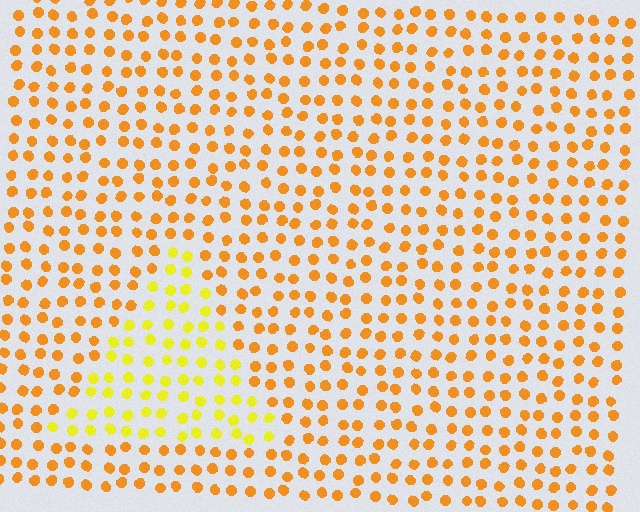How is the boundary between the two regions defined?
The boundary is defined purely by a slight shift in hue (about 30 degrees). Spacing, size, and orientation are identical on both sides.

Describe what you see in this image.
The image is filled with small orange elements in a uniform arrangement. A triangle-shaped region is visible where the elements are tinted to a slightly different hue, forming a subtle color boundary.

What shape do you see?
I see a triangle.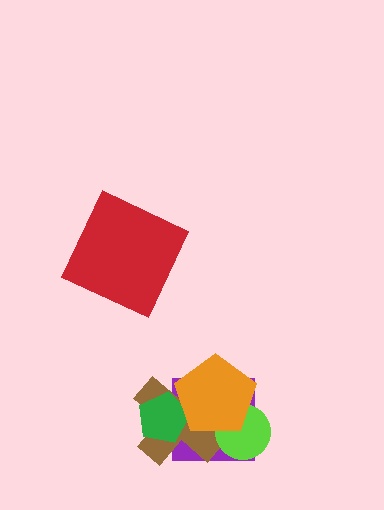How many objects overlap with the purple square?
4 objects overlap with the purple square.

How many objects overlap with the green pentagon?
3 objects overlap with the green pentagon.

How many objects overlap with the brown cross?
4 objects overlap with the brown cross.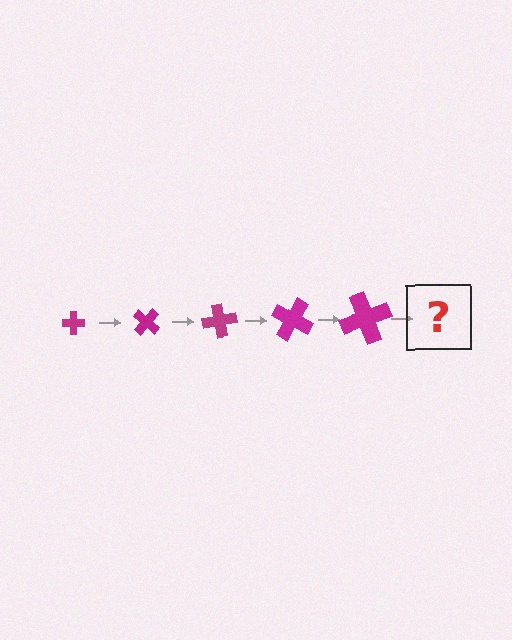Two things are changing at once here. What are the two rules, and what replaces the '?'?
The two rules are that the cross grows larger each step and it rotates 40 degrees each step. The '?' should be a cross, larger than the previous one and rotated 200 degrees from the start.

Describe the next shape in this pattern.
It should be a cross, larger than the previous one and rotated 200 degrees from the start.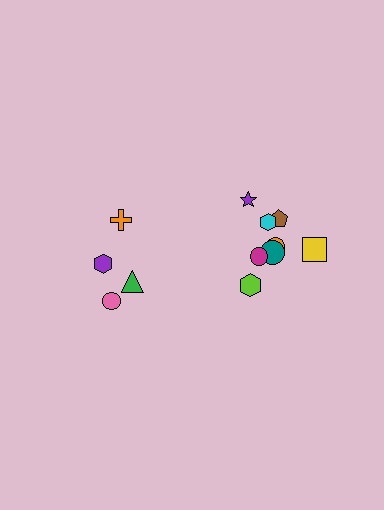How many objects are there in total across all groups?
There are 12 objects.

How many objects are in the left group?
There are 4 objects.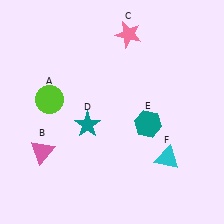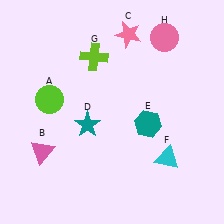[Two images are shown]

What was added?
A lime cross (G), a pink circle (H) were added in Image 2.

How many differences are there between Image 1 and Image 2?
There are 2 differences between the two images.